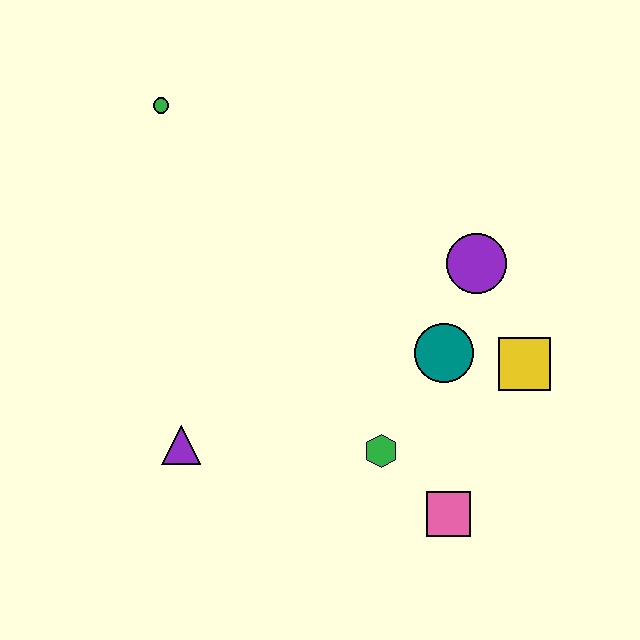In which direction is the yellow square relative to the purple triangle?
The yellow square is to the right of the purple triangle.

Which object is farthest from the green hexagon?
The green circle is farthest from the green hexagon.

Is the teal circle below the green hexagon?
No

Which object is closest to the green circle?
The purple triangle is closest to the green circle.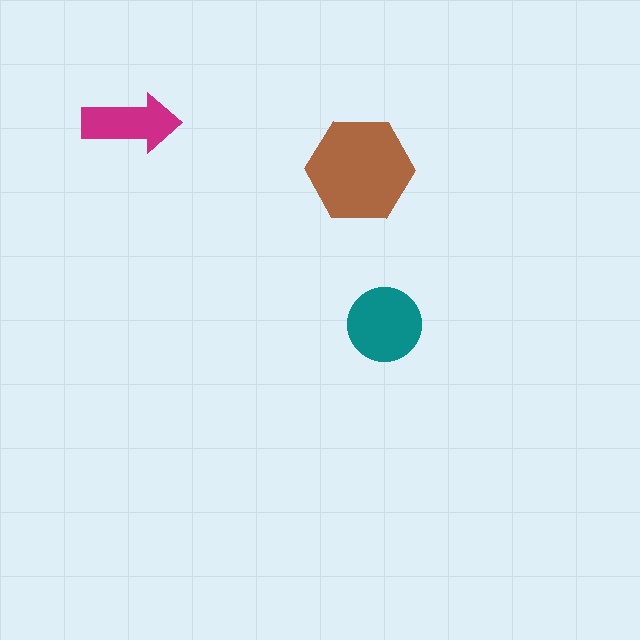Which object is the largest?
The brown hexagon.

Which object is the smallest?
The magenta arrow.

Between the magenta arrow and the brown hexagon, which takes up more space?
The brown hexagon.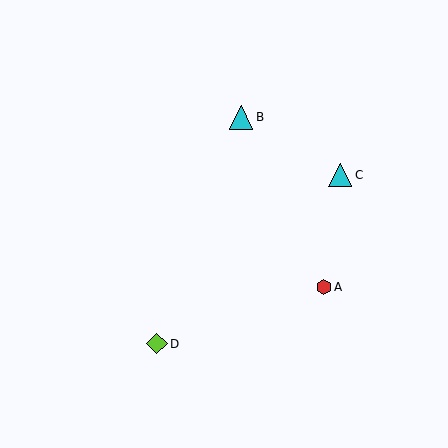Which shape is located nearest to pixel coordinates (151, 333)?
The lime diamond (labeled D) at (157, 344) is nearest to that location.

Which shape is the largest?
The cyan triangle (labeled B) is the largest.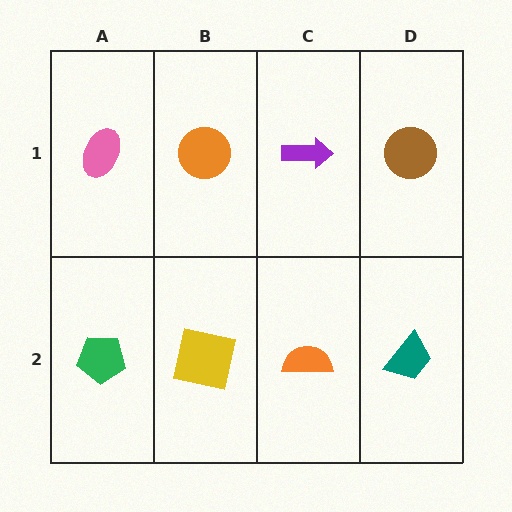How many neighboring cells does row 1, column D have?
2.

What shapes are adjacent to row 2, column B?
An orange circle (row 1, column B), a green pentagon (row 2, column A), an orange semicircle (row 2, column C).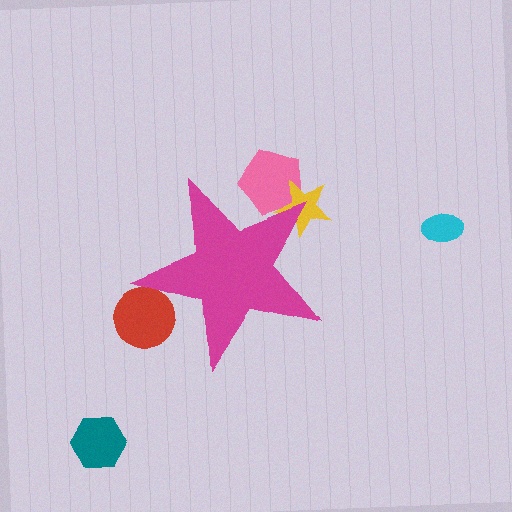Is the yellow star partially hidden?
Yes, the yellow star is partially hidden behind the magenta star.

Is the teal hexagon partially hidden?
No, the teal hexagon is fully visible.